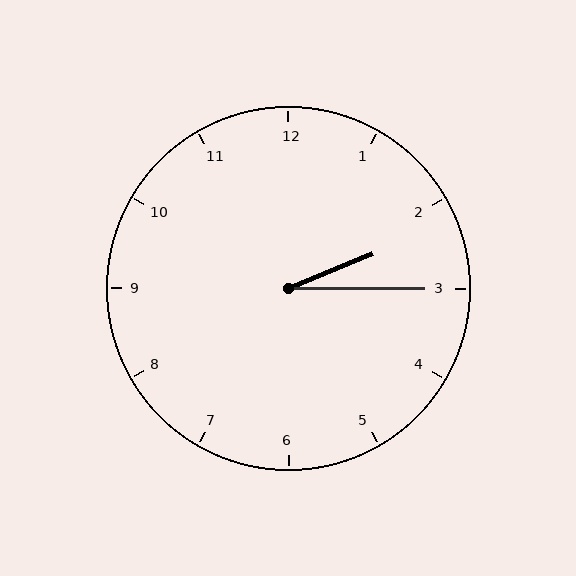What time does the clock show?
2:15.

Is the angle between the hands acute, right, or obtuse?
It is acute.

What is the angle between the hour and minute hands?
Approximately 22 degrees.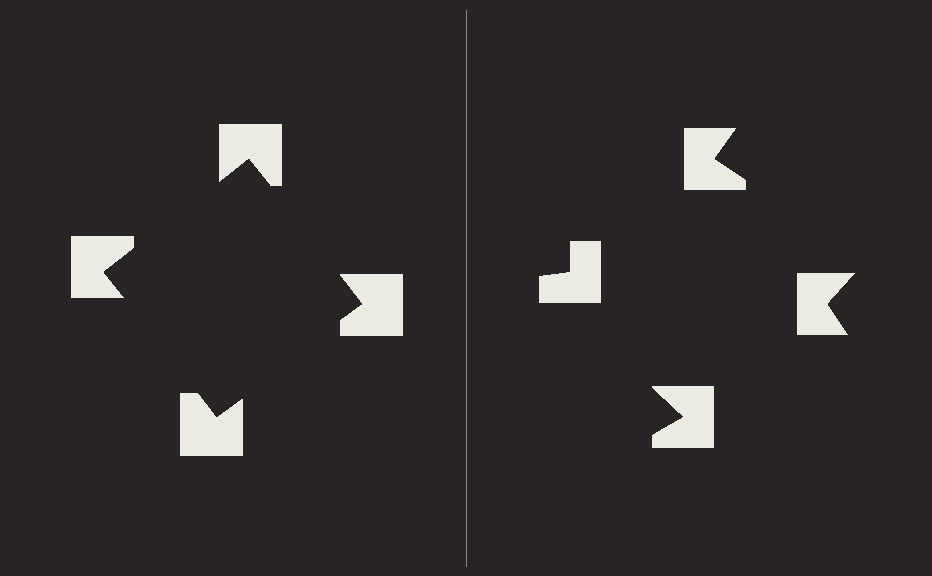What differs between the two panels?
The notched squares are positioned identically on both sides; only the wedge orientations differ. On the left they align to a square; on the right they are misaligned.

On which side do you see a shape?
An illusory square appears on the left side. On the right side the wedge cuts are rotated, so no coherent shape forms.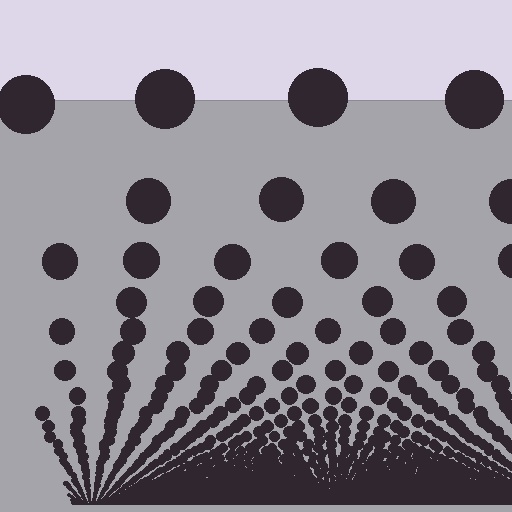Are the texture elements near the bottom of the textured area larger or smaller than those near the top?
Smaller. The gradient is inverted — elements near the bottom are smaller and denser.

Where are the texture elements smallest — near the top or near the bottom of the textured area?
Near the bottom.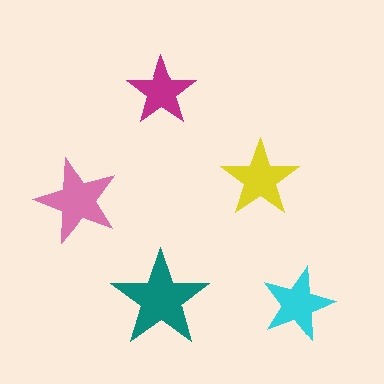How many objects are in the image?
There are 5 objects in the image.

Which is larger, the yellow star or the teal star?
The teal one.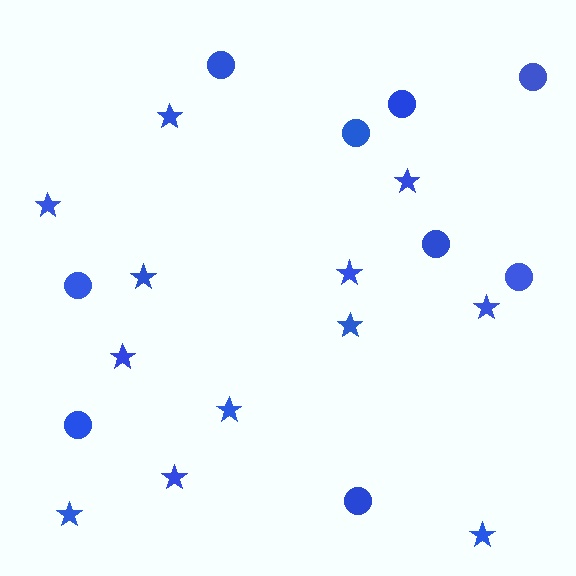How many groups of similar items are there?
There are 2 groups: one group of circles (9) and one group of stars (12).